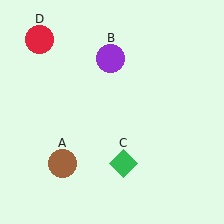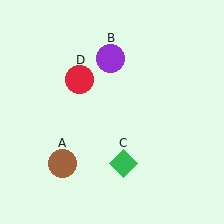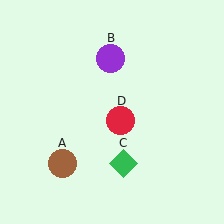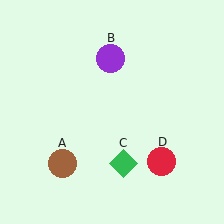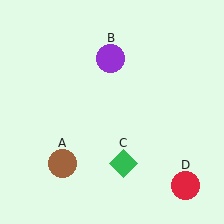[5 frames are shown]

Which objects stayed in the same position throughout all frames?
Brown circle (object A) and purple circle (object B) and green diamond (object C) remained stationary.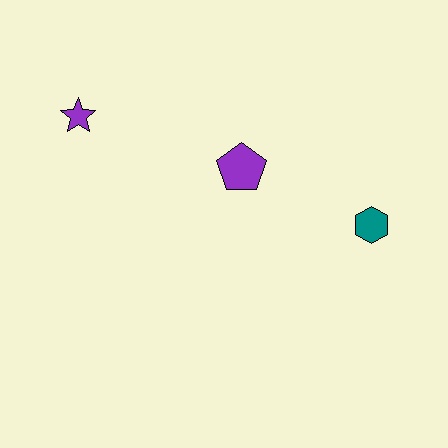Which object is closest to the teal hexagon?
The purple pentagon is closest to the teal hexagon.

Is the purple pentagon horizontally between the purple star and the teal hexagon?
Yes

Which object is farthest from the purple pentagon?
The purple star is farthest from the purple pentagon.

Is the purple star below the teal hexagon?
No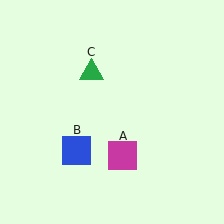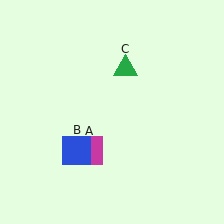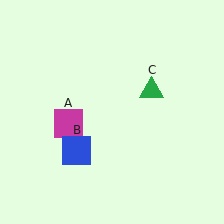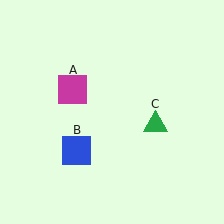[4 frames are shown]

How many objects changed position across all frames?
2 objects changed position: magenta square (object A), green triangle (object C).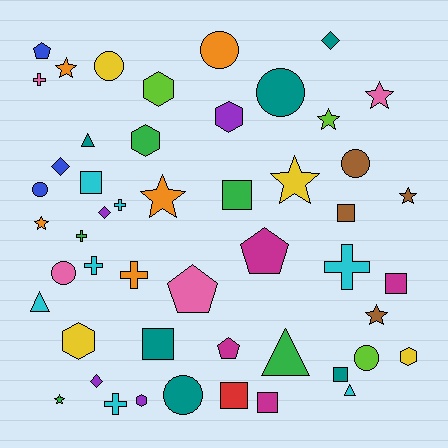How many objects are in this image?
There are 50 objects.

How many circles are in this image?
There are 8 circles.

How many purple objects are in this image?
There are 4 purple objects.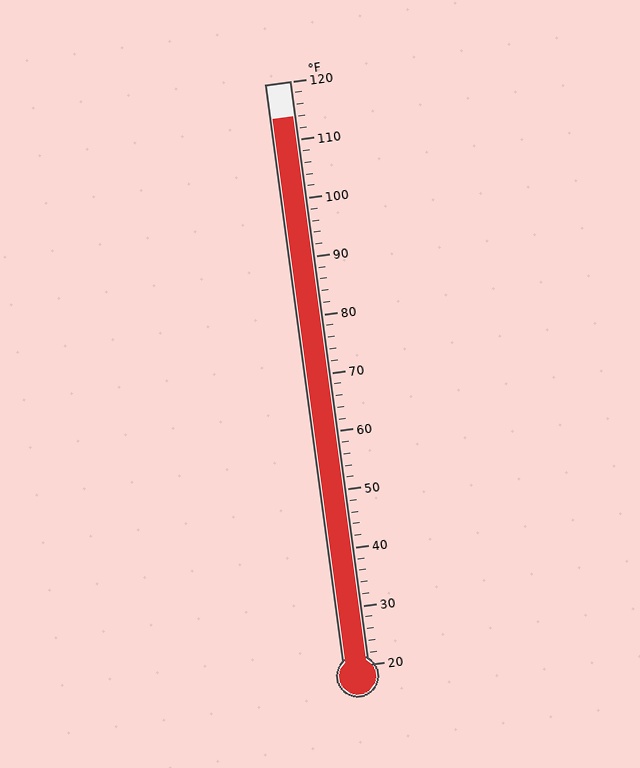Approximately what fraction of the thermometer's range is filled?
The thermometer is filled to approximately 95% of its range.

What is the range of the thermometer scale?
The thermometer scale ranges from 20°F to 120°F.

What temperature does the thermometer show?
The thermometer shows approximately 114°F.